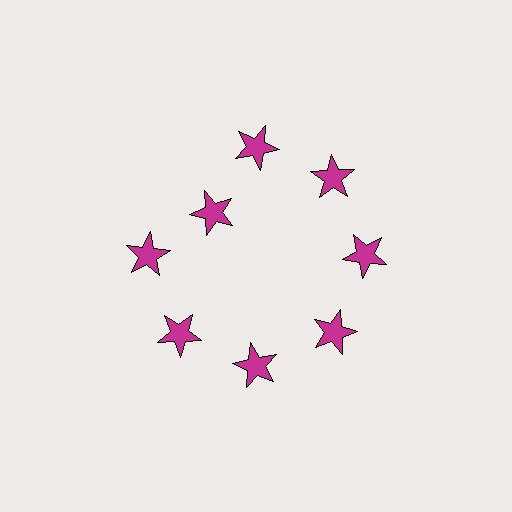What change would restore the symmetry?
The symmetry would be restored by moving it outward, back onto the ring so that all 8 stars sit at equal angles and equal distance from the center.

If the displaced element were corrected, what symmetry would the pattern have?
It would have 8-fold rotational symmetry — the pattern would map onto itself every 45 degrees.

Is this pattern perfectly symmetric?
No. The 8 magenta stars are arranged in a ring, but one element near the 10 o'clock position is pulled inward toward the center, breaking the 8-fold rotational symmetry.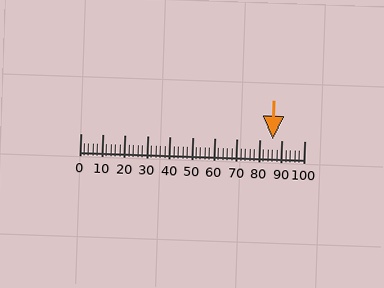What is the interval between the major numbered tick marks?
The major tick marks are spaced 10 units apart.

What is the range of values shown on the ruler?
The ruler shows values from 0 to 100.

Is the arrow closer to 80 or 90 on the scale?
The arrow is closer to 90.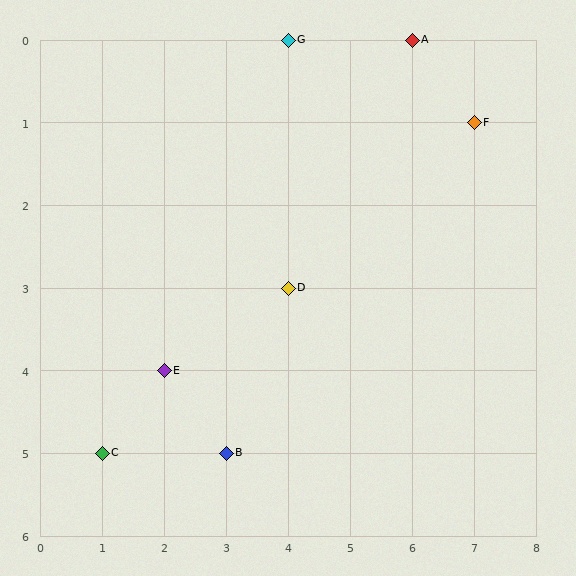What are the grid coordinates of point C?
Point C is at grid coordinates (1, 5).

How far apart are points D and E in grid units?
Points D and E are 2 columns and 1 row apart (about 2.2 grid units diagonally).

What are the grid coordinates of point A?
Point A is at grid coordinates (6, 0).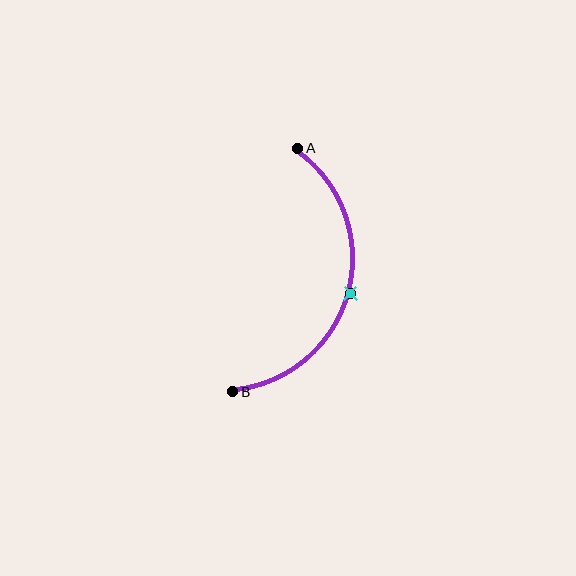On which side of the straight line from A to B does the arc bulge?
The arc bulges to the right of the straight line connecting A and B.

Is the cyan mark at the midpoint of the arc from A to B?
Yes. The cyan mark lies on the arc at equal arc-length from both A and B — it is the arc midpoint.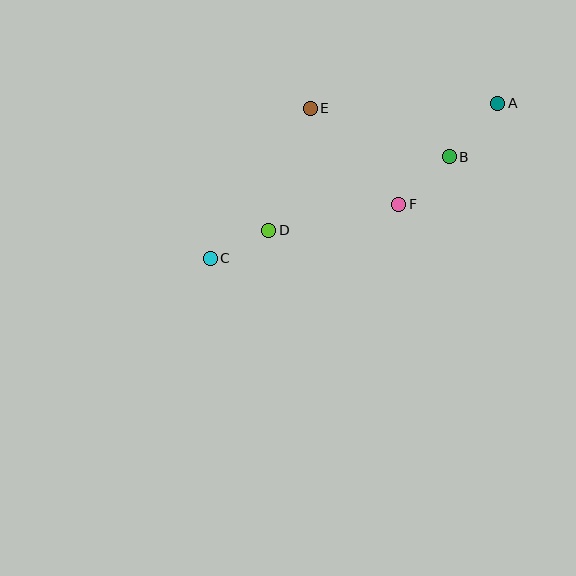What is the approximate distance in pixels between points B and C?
The distance between B and C is approximately 259 pixels.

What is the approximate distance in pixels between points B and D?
The distance between B and D is approximately 195 pixels.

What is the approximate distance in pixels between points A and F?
The distance between A and F is approximately 142 pixels.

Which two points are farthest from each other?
Points A and C are farthest from each other.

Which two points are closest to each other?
Points C and D are closest to each other.